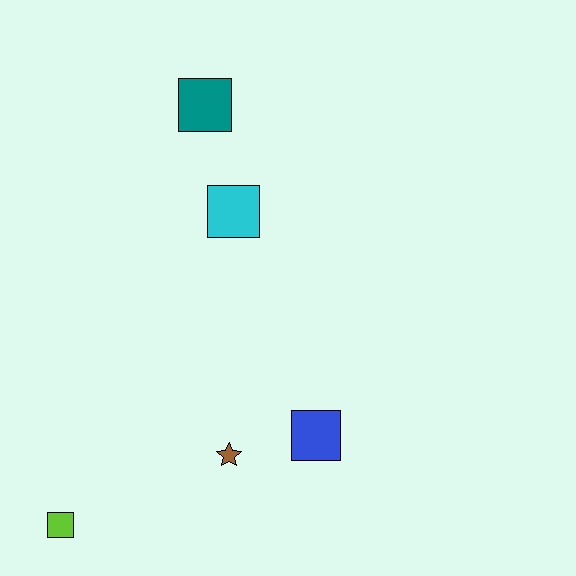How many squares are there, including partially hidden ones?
There are 4 squares.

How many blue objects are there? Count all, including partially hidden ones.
There is 1 blue object.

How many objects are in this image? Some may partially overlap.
There are 5 objects.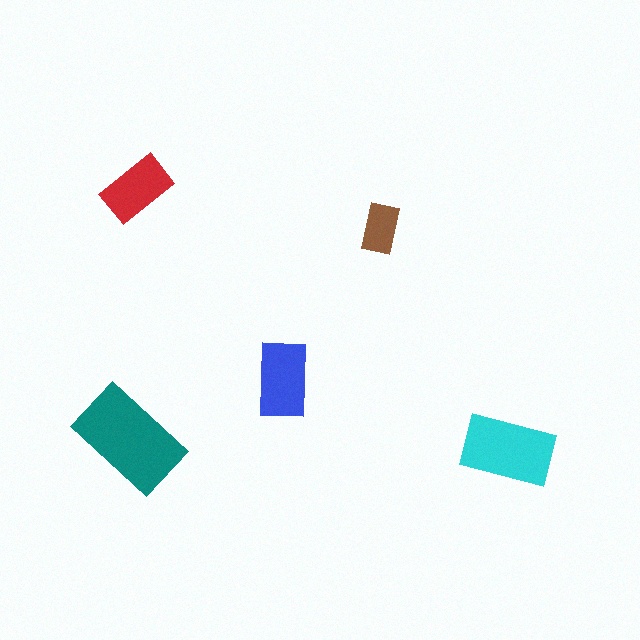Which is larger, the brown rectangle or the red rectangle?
The red one.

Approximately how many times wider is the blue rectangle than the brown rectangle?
About 1.5 times wider.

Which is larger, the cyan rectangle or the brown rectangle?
The cyan one.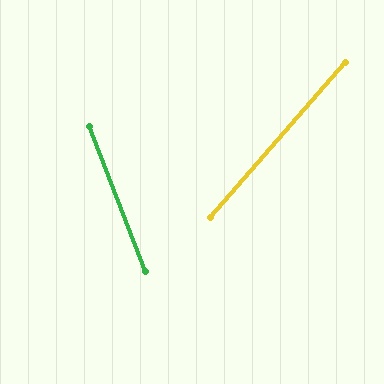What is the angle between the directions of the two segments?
Approximately 62 degrees.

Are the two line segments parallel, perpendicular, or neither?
Neither parallel nor perpendicular — they differ by about 62°.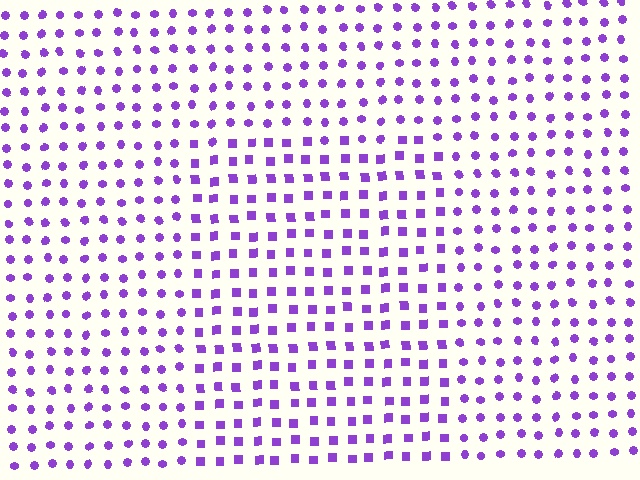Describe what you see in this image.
The image is filled with small purple elements arranged in a uniform grid. A rectangle-shaped region contains squares, while the surrounding area contains circles. The boundary is defined purely by the change in element shape.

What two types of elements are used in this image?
The image uses squares inside the rectangle region and circles outside it.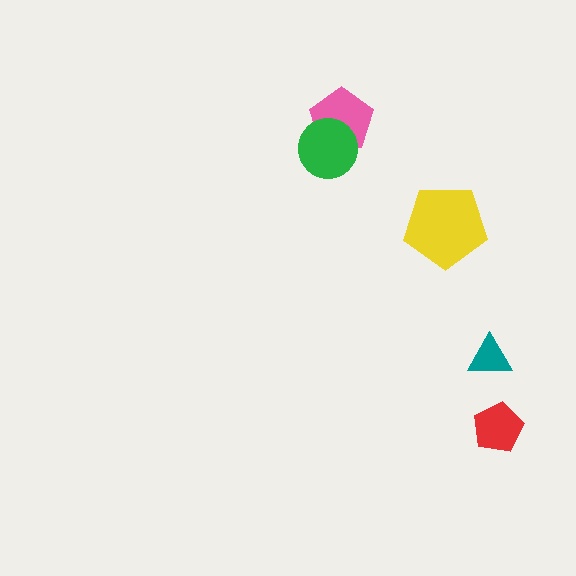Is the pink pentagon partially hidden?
Yes, it is partially covered by another shape.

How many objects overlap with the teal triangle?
0 objects overlap with the teal triangle.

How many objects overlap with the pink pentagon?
1 object overlaps with the pink pentagon.